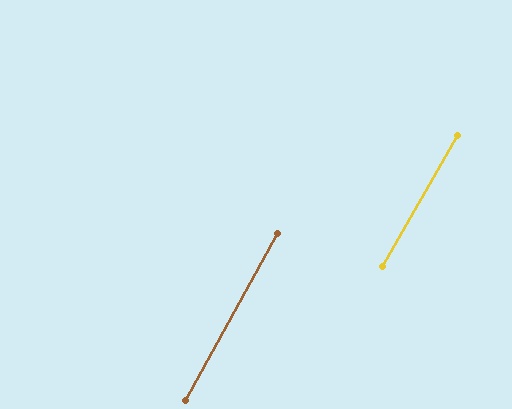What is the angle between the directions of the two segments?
Approximately 1 degree.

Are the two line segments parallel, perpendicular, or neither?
Parallel — their directions differ by only 0.9°.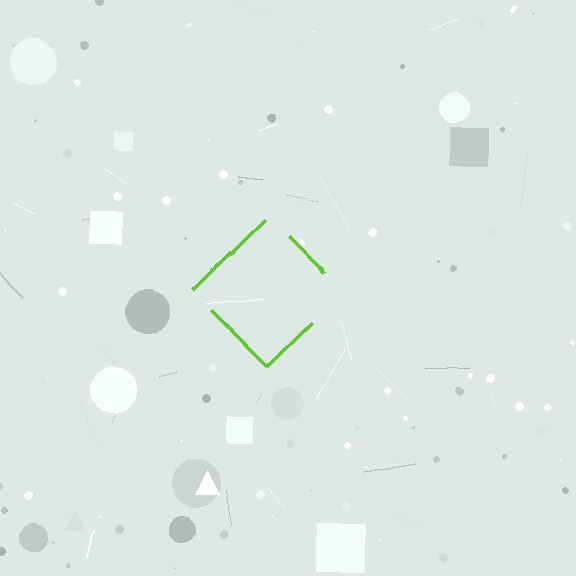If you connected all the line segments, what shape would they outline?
They would outline a diamond.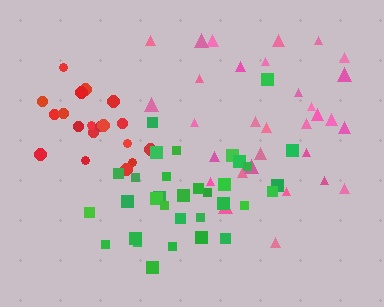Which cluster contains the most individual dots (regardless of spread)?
Green (33).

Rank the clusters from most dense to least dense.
red, green, pink.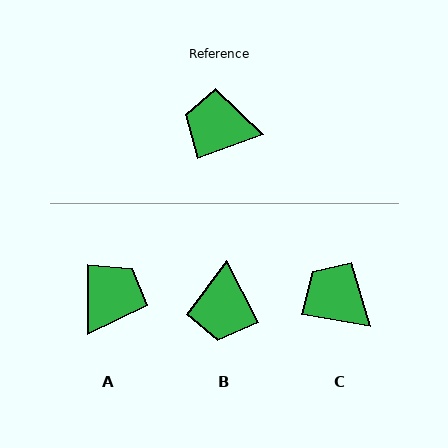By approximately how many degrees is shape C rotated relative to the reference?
Approximately 29 degrees clockwise.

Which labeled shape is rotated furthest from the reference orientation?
A, about 110 degrees away.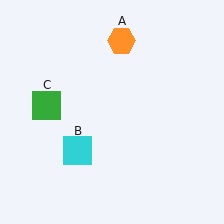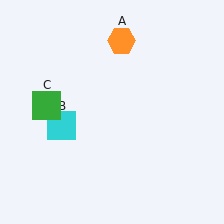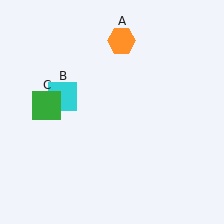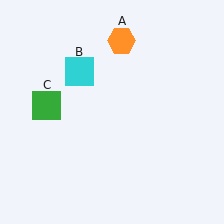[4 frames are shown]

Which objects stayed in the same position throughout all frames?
Orange hexagon (object A) and green square (object C) remained stationary.